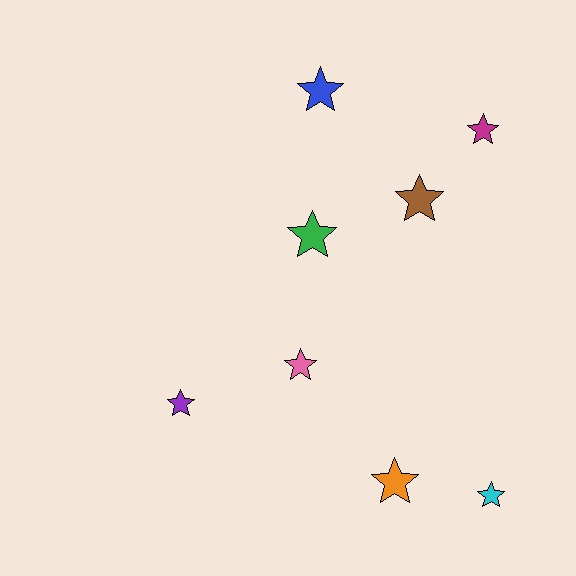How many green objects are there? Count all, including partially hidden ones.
There is 1 green object.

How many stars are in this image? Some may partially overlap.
There are 8 stars.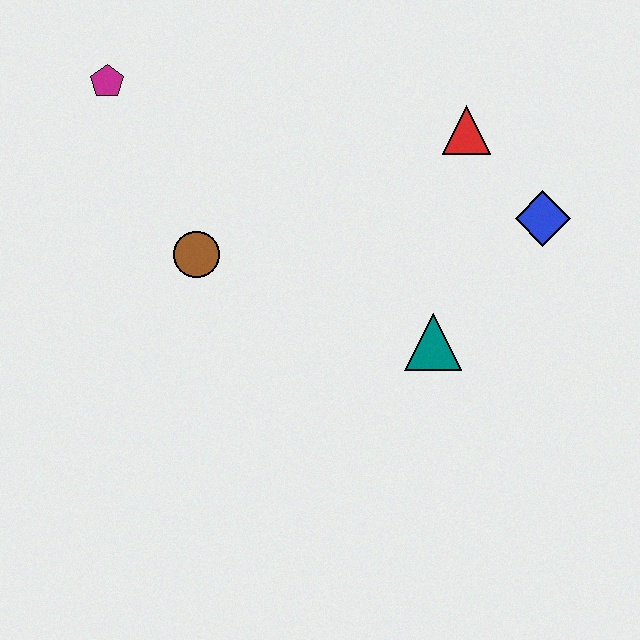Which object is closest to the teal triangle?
The blue diamond is closest to the teal triangle.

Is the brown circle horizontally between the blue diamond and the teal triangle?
No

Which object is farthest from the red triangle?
The magenta pentagon is farthest from the red triangle.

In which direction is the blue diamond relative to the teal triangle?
The blue diamond is above the teal triangle.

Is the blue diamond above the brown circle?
Yes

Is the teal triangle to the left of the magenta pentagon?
No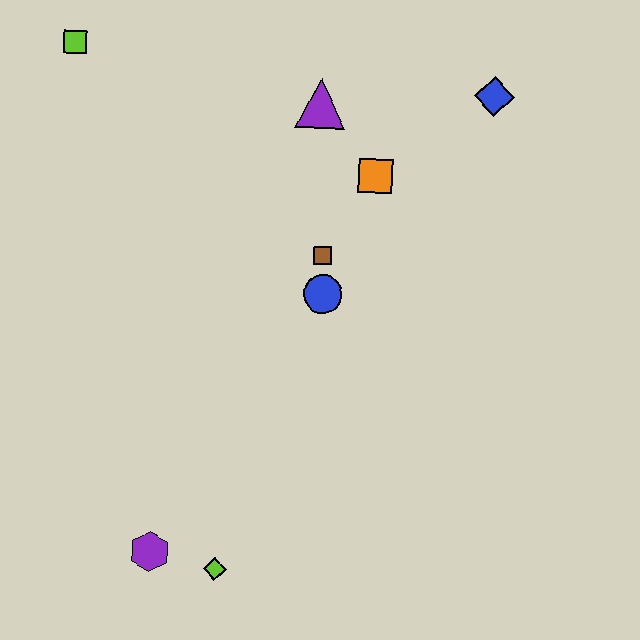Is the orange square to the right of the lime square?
Yes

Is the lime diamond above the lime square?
No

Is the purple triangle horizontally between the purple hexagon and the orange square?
Yes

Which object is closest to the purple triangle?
The orange square is closest to the purple triangle.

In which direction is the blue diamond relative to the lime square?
The blue diamond is to the right of the lime square.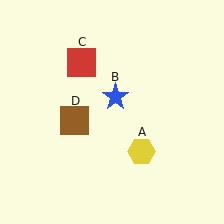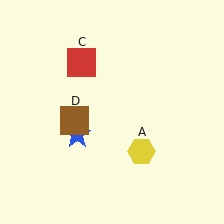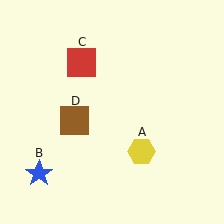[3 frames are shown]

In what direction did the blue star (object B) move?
The blue star (object B) moved down and to the left.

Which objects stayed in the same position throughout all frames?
Yellow hexagon (object A) and red square (object C) and brown square (object D) remained stationary.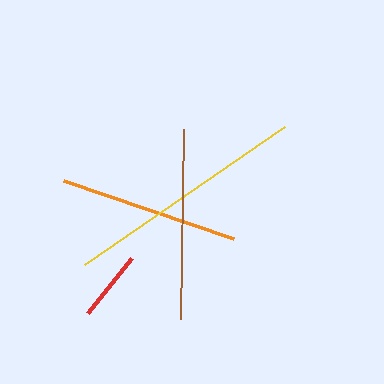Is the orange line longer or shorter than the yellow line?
The yellow line is longer than the orange line.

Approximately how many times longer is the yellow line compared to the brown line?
The yellow line is approximately 1.3 times the length of the brown line.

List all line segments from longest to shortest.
From longest to shortest: yellow, brown, orange, red.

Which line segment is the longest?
The yellow line is the longest at approximately 242 pixels.